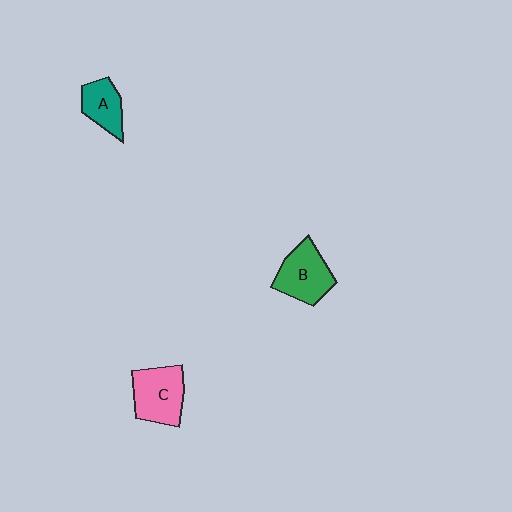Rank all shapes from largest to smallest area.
From largest to smallest: C (pink), B (green), A (teal).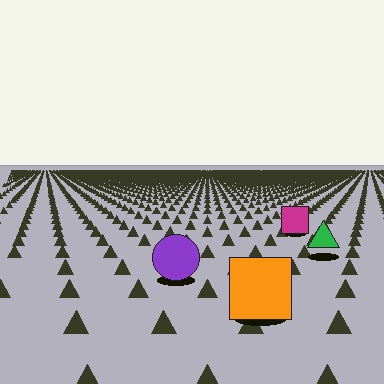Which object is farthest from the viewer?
The magenta square is farthest from the viewer. It appears smaller and the ground texture around it is denser.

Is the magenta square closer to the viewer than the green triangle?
No. The green triangle is closer — you can tell from the texture gradient: the ground texture is coarser near it.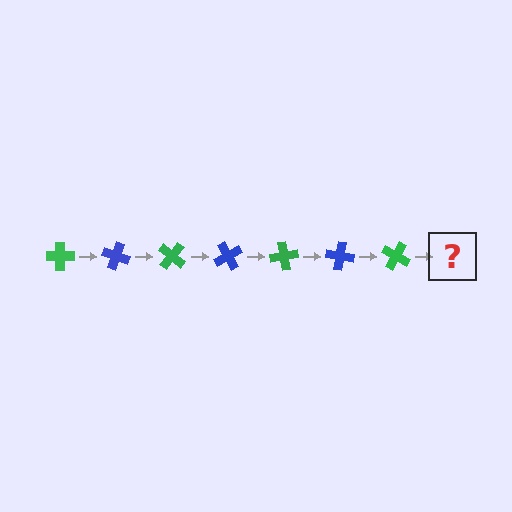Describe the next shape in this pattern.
It should be a blue cross, rotated 140 degrees from the start.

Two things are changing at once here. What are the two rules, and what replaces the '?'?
The two rules are that it rotates 20 degrees each step and the color cycles through green and blue. The '?' should be a blue cross, rotated 140 degrees from the start.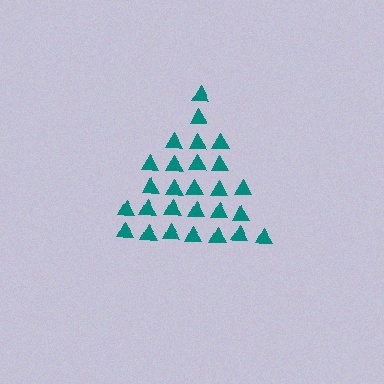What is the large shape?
The large shape is a triangle.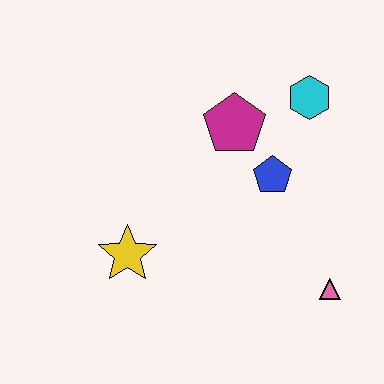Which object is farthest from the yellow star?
The cyan hexagon is farthest from the yellow star.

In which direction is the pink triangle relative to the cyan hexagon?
The pink triangle is below the cyan hexagon.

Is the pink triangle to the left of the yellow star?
No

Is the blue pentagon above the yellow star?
Yes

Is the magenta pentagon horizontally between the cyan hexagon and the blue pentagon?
No